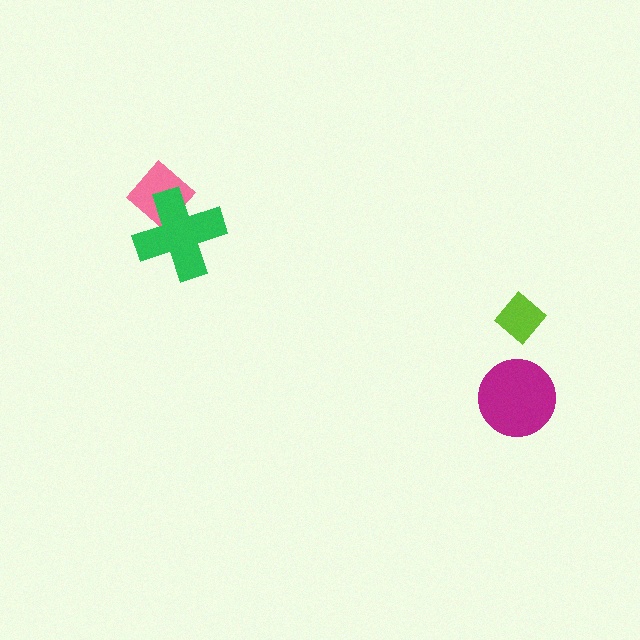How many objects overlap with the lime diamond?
0 objects overlap with the lime diamond.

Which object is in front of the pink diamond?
The green cross is in front of the pink diamond.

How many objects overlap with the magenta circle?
0 objects overlap with the magenta circle.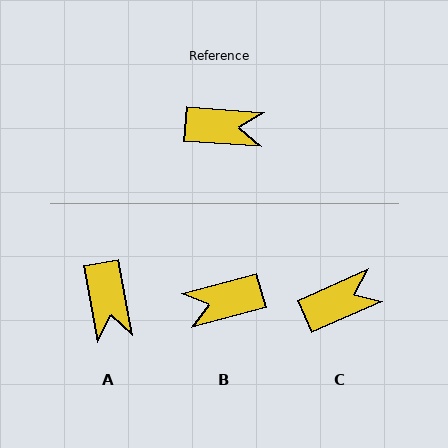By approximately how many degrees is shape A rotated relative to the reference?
Approximately 76 degrees clockwise.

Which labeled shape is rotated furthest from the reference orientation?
B, about 160 degrees away.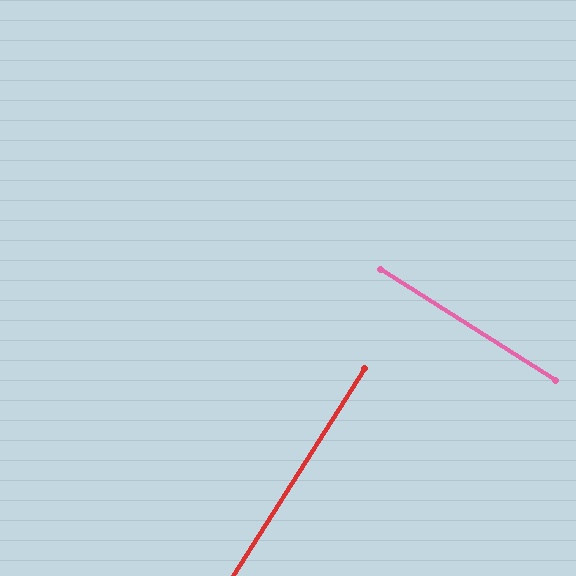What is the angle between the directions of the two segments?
Approximately 90 degrees.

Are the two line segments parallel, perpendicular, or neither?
Perpendicular — they meet at approximately 90°.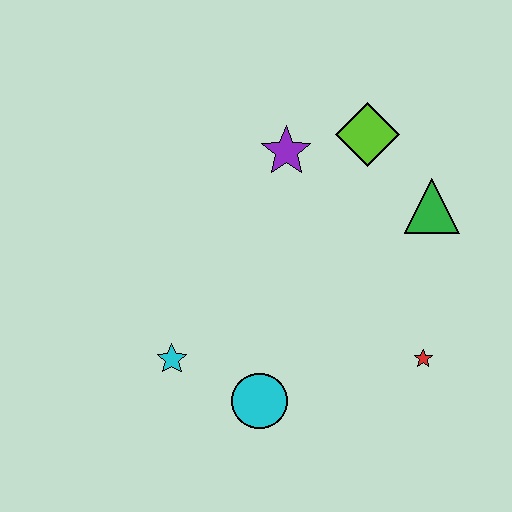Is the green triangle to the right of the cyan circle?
Yes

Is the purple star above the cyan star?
Yes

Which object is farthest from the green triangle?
The cyan star is farthest from the green triangle.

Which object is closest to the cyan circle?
The cyan star is closest to the cyan circle.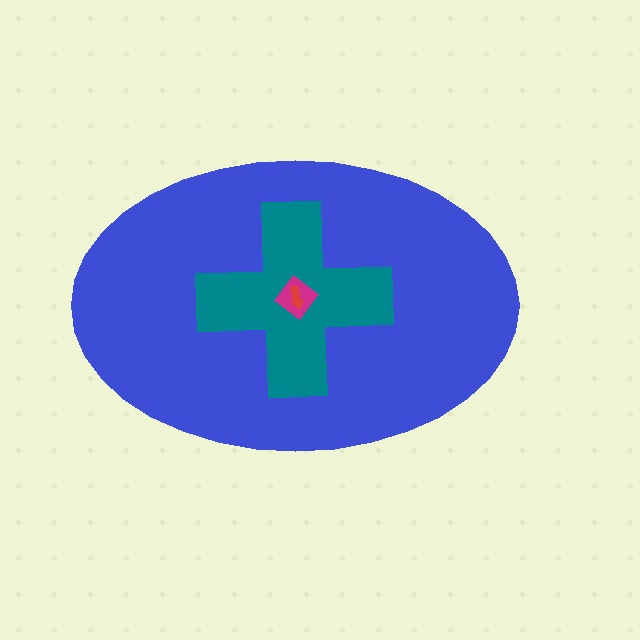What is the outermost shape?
The blue ellipse.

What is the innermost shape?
The red arrow.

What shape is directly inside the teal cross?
The magenta diamond.